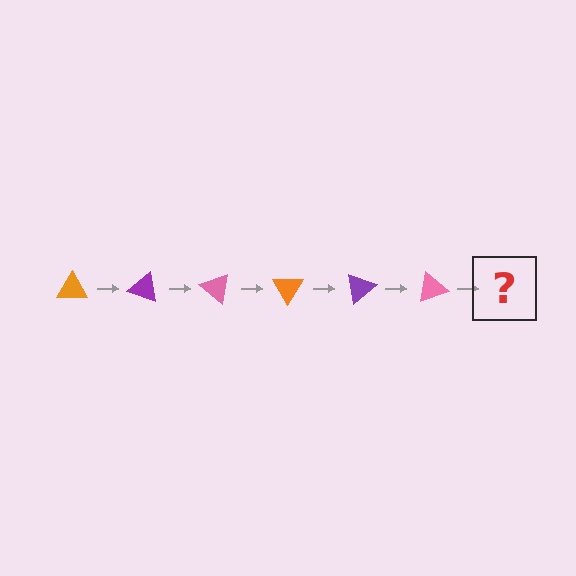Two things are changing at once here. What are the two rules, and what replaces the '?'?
The two rules are that it rotates 20 degrees each step and the color cycles through orange, purple, and pink. The '?' should be an orange triangle, rotated 120 degrees from the start.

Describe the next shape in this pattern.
It should be an orange triangle, rotated 120 degrees from the start.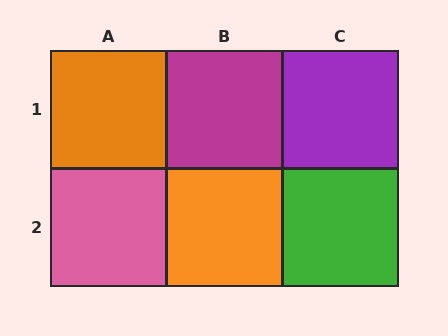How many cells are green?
1 cell is green.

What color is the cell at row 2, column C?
Green.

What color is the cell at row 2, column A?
Pink.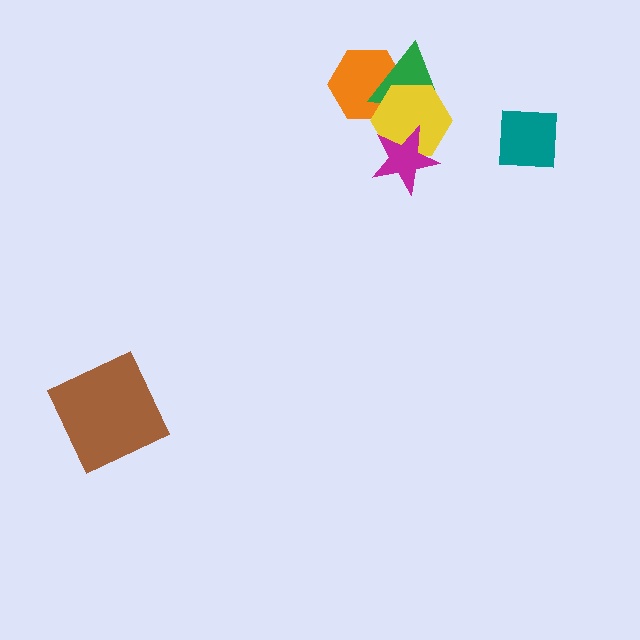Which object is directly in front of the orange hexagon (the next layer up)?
The green triangle is directly in front of the orange hexagon.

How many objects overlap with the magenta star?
1 object overlaps with the magenta star.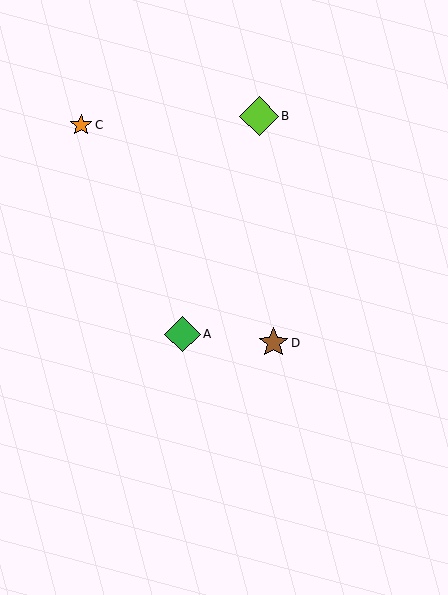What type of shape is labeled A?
Shape A is a green diamond.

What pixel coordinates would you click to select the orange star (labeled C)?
Click at (81, 125) to select the orange star C.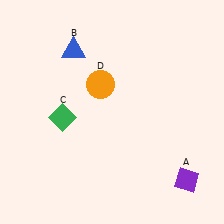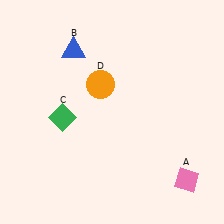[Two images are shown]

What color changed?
The diamond (A) changed from purple in Image 1 to pink in Image 2.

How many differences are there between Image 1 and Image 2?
There is 1 difference between the two images.